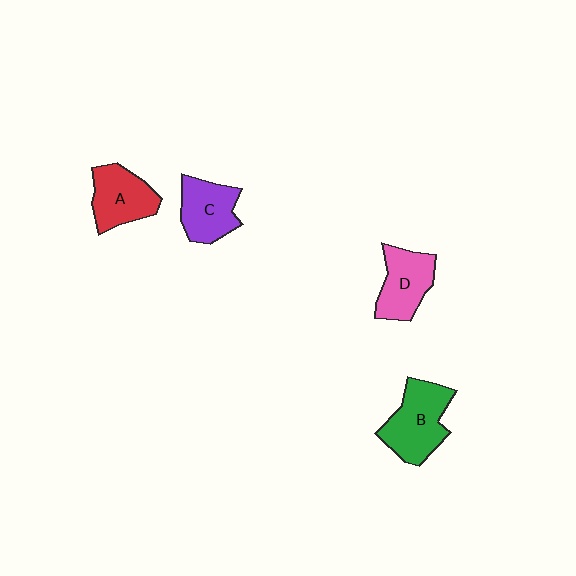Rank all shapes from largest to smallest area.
From largest to smallest: B (green), A (red), D (pink), C (purple).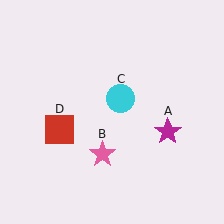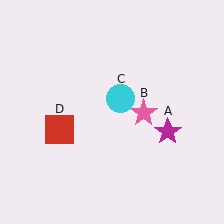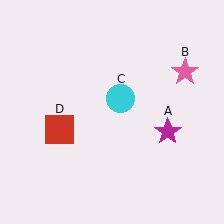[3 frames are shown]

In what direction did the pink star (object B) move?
The pink star (object B) moved up and to the right.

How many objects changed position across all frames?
1 object changed position: pink star (object B).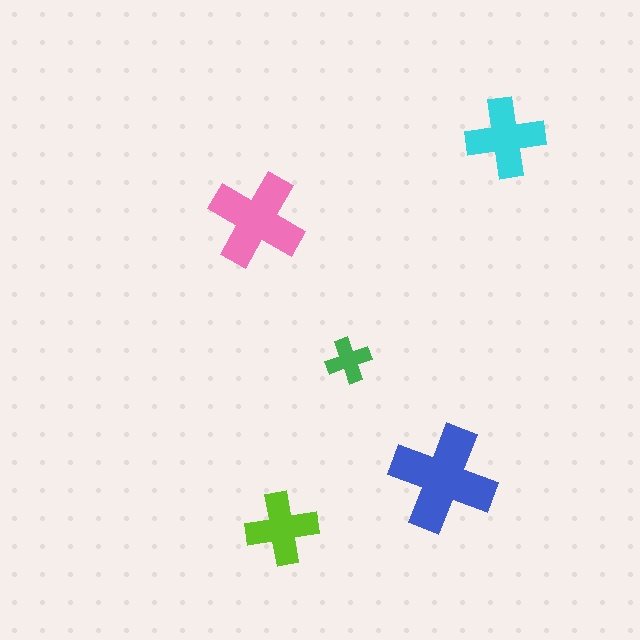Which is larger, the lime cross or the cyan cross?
The cyan one.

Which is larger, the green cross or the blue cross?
The blue one.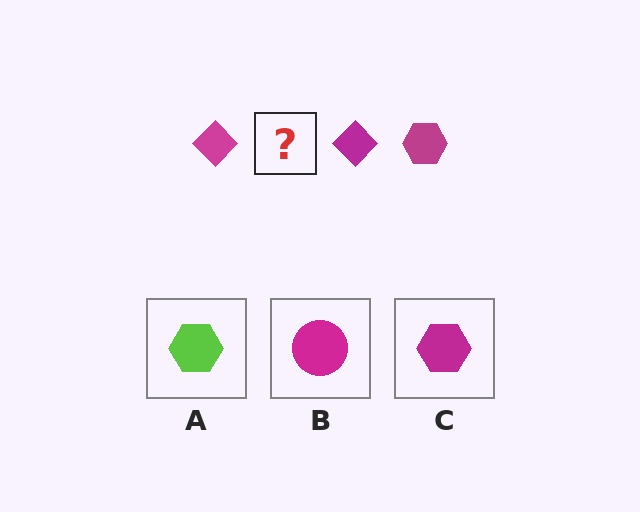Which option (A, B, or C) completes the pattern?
C.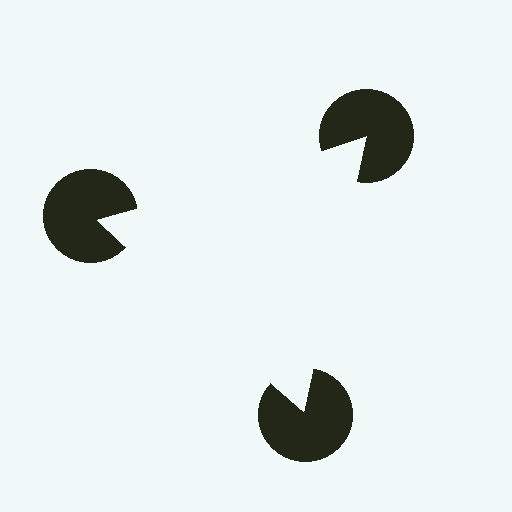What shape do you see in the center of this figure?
An illusory triangle — its edges are inferred from the aligned wedge cuts in the pac-man discs, not physically drawn.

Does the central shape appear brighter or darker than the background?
It typically appears slightly brighter than the background, even though no actual brightness change is drawn.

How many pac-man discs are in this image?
There are 3 — one at each vertex of the illusory triangle.